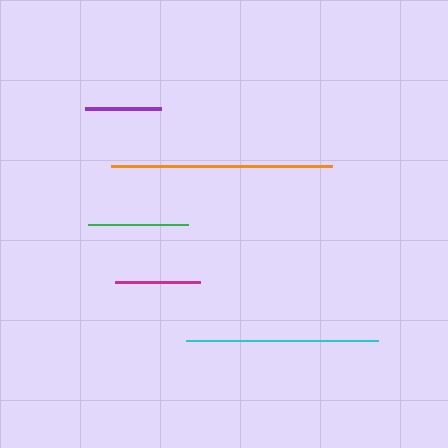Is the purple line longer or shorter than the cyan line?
The cyan line is longer than the purple line.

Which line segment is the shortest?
The purple line is the shortest at approximately 76 pixels.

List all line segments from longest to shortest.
From longest to shortest: orange, cyan, green, magenta, purple.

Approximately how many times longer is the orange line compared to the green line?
The orange line is approximately 2.2 times the length of the green line.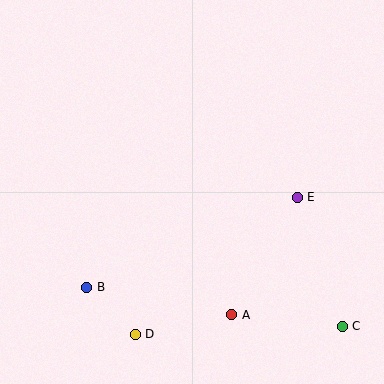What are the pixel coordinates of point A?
Point A is at (232, 315).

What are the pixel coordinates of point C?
Point C is at (342, 326).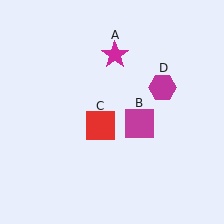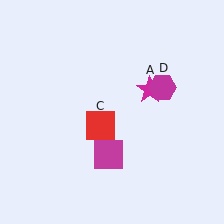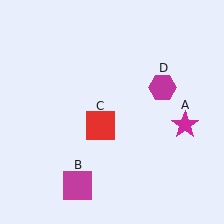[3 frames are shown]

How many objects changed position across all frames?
2 objects changed position: magenta star (object A), magenta square (object B).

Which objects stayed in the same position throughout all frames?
Red square (object C) and magenta hexagon (object D) remained stationary.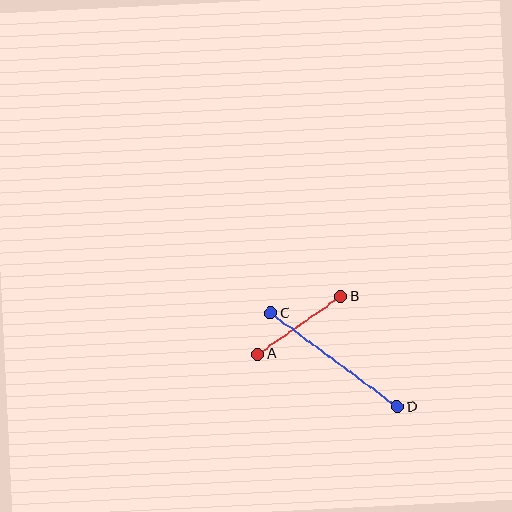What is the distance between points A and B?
The distance is approximately 101 pixels.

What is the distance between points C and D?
The distance is approximately 158 pixels.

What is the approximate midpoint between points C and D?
The midpoint is at approximately (334, 360) pixels.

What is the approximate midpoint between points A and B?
The midpoint is at approximately (299, 325) pixels.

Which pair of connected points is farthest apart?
Points C and D are farthest apart.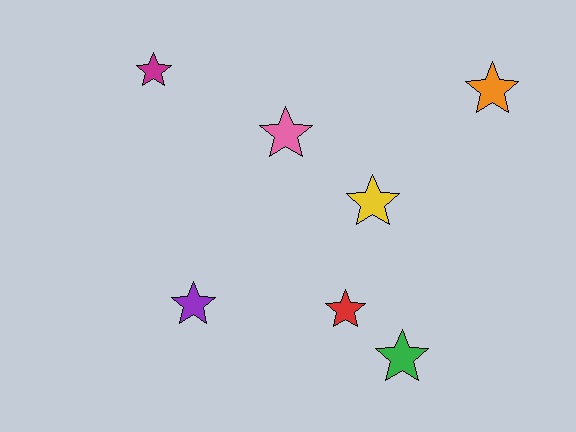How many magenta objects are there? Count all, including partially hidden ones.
There is 1 magenta object.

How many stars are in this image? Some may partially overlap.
There are 7 stars.